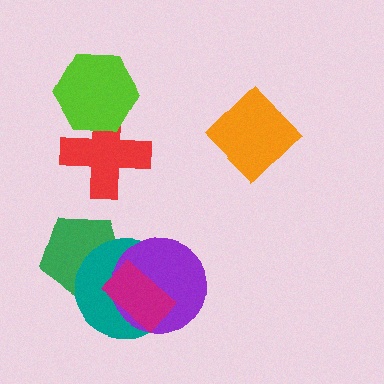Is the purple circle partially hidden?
Yes, it is partially covered by another shape.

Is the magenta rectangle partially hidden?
No, no other shape covers it.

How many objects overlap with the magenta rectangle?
2 objects overlap with the magenta rectangle.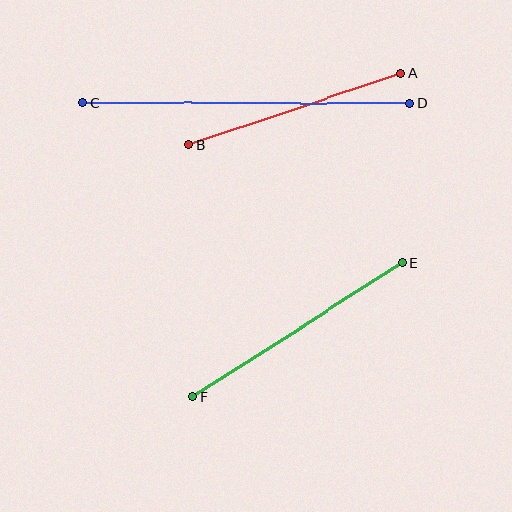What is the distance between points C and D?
The distance is approximately 327 pixels.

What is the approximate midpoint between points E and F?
The midpoint is at approximately (298, 330) pixels.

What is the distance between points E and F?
The distance is approximately 249 pixels.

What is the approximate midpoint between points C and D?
The midpoint is at approximately (246, 103) pixels.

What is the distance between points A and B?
The distance is approximately 223 pixels.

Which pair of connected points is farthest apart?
Points C and D are farthest apart.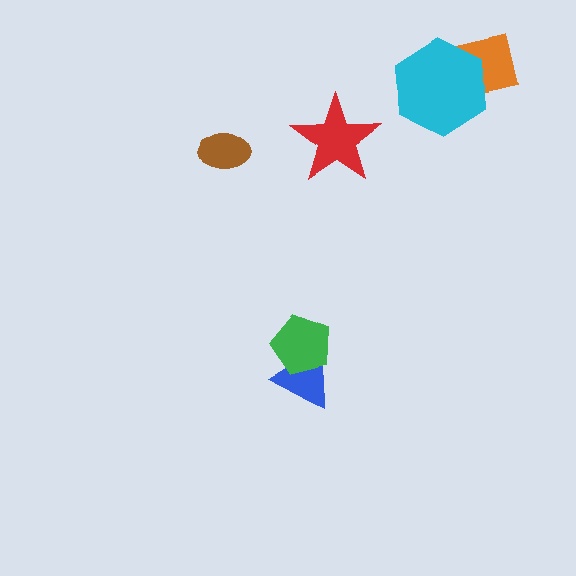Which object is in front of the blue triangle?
The green pentagon is in front of the blue triangle.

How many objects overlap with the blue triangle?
1 object overlaps with the blue triangle.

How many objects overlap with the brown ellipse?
0 objects overlap with the brown ellipse.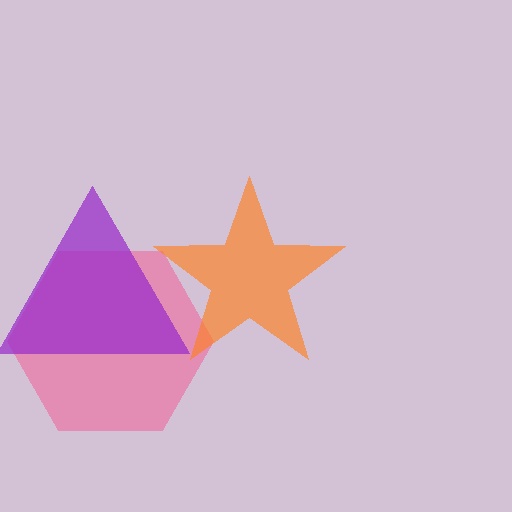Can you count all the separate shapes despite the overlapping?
Yes, there are 3 separate shapes.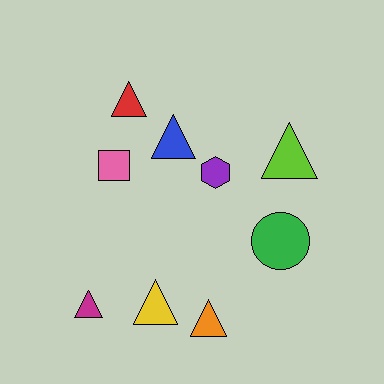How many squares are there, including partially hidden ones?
There is 1 square.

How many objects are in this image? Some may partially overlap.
There are 9 objects.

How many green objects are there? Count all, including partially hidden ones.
There is 1 green object.